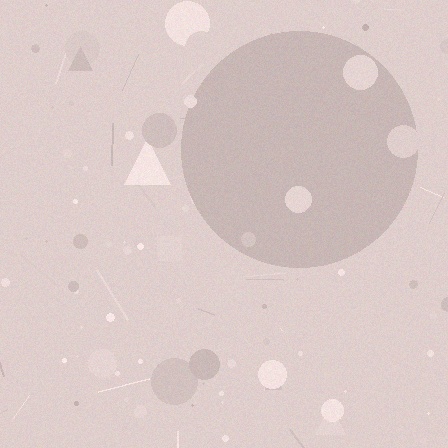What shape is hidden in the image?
A circle is hidden in the image.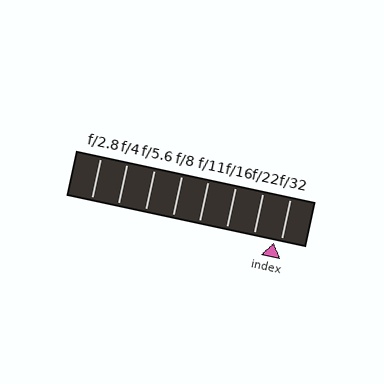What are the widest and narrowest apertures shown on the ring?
The widest aperture shown is f/2.8 and the narrowest is f/32.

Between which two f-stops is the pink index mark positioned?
The index mark is between f/22 and f/32.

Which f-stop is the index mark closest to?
The index mark is closest to f/32.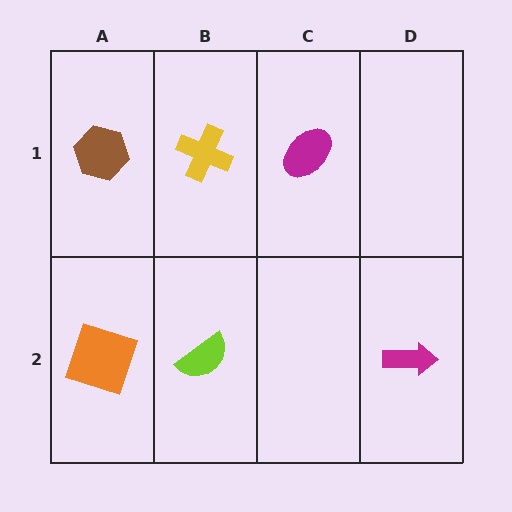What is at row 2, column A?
An orange square.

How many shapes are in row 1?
3 shapes.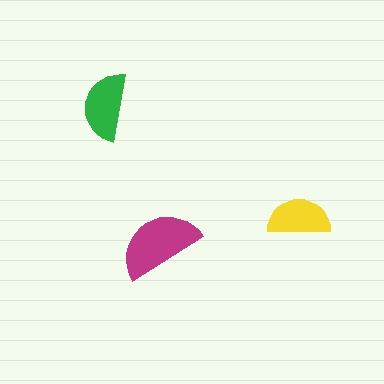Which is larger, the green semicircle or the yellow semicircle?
The green one.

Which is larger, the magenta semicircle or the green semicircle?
The magenta one.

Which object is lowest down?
The magenta semicircle is bottommost.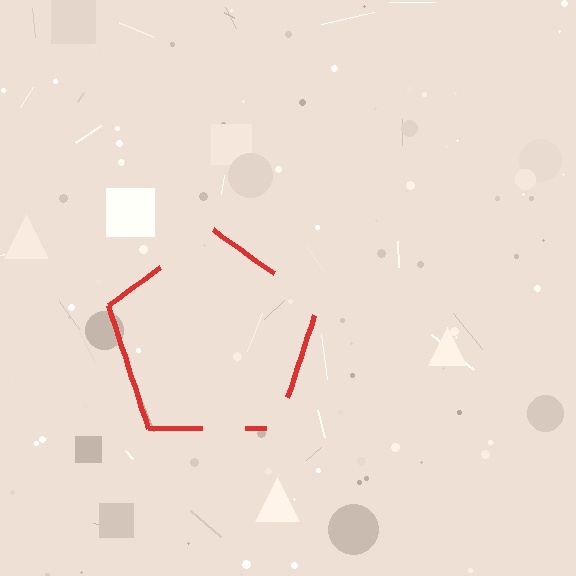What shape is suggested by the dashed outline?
The dashed outline suggests a pentagon.